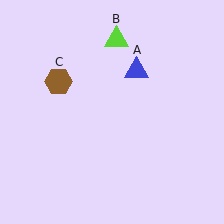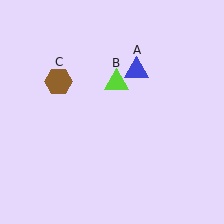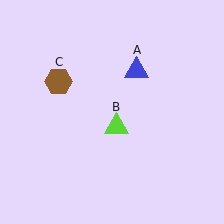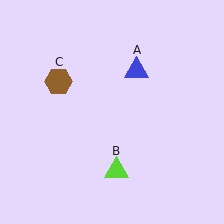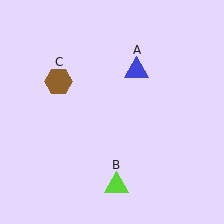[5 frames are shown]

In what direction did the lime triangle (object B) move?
The lime triangle (object B) moved down.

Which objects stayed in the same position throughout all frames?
Blue triangle (object A) and brown hexagon (object C) remained stationary.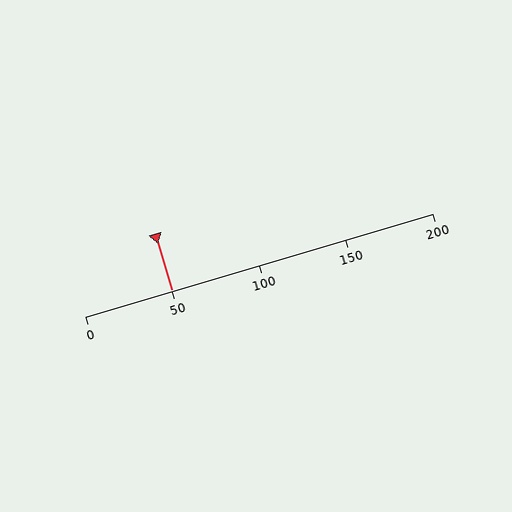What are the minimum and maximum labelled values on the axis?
The axis runs from 0 to 200.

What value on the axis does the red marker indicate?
The marker indicates approximately 50.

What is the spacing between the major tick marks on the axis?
The major ticks are spaced 50 apart.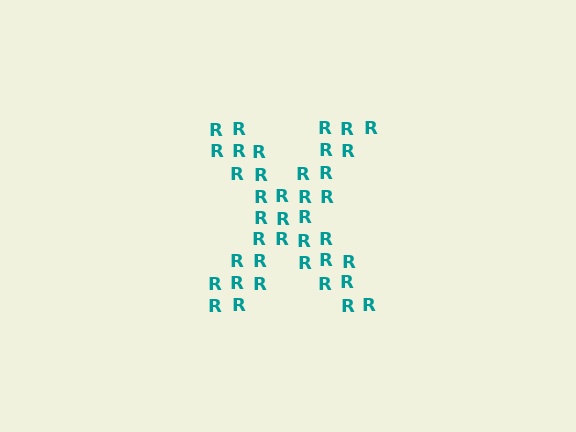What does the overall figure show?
The overall figure shows the letter X.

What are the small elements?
The small elements are letter R's.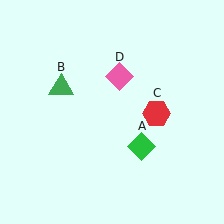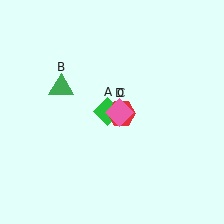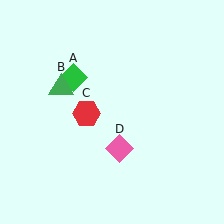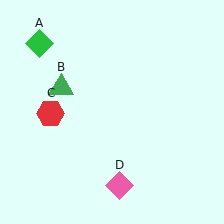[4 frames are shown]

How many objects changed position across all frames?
3 objects changed position: green diamond (object A), red hexagon (object C), pink diamond (object D).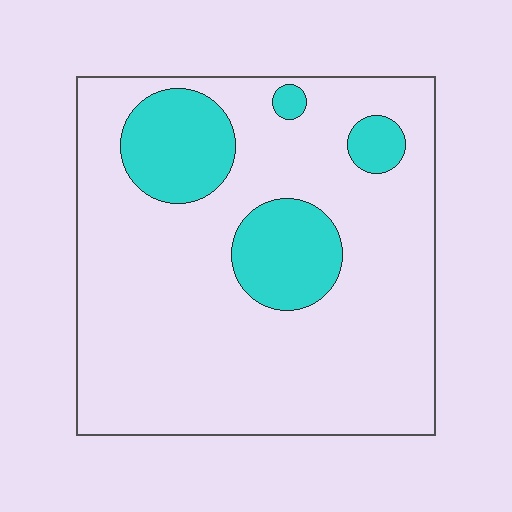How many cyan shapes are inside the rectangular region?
4.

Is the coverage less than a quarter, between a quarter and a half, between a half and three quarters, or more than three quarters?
Less than a quarter.